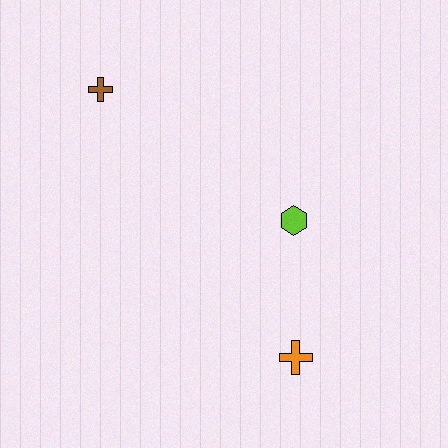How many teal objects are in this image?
There are no teal objects.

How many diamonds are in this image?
There are no diamonds.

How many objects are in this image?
There are 3 objects.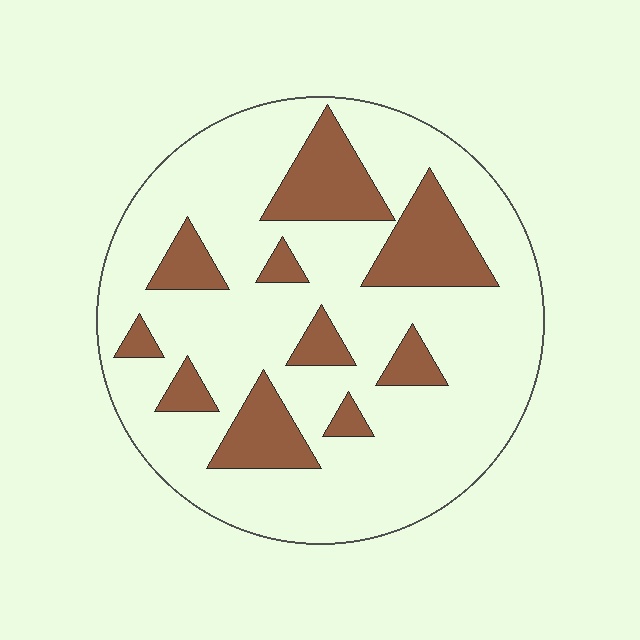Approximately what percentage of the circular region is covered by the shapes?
Approximately 25%.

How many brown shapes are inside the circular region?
10.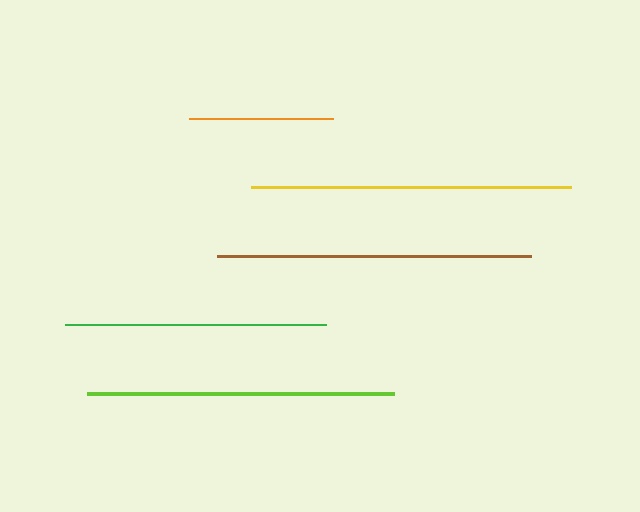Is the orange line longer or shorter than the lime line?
The lime line is longer than the orange line.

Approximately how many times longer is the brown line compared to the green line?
The brown line is approximately 1.2 times the length of the green line.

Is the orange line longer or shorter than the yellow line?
The yellow line is longer than the orange line.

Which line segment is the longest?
The yellow line is the longest at approximately 320 pixels.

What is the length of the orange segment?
The orange segment is approximately 144 pixels long.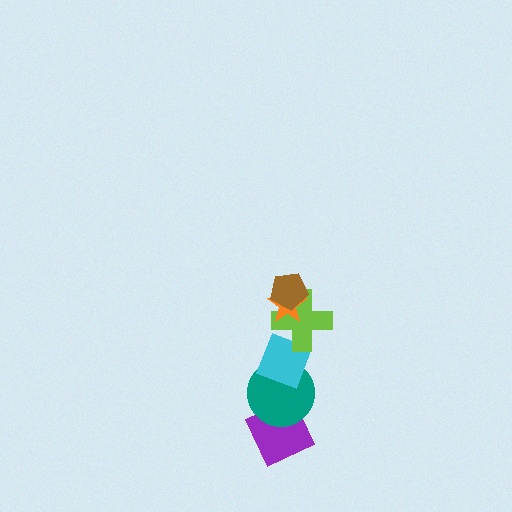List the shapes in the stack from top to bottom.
From top to bottom: the brown pentagon, the orange star, the lime cross, the cyan diamond, the teal circle, the purple diamond.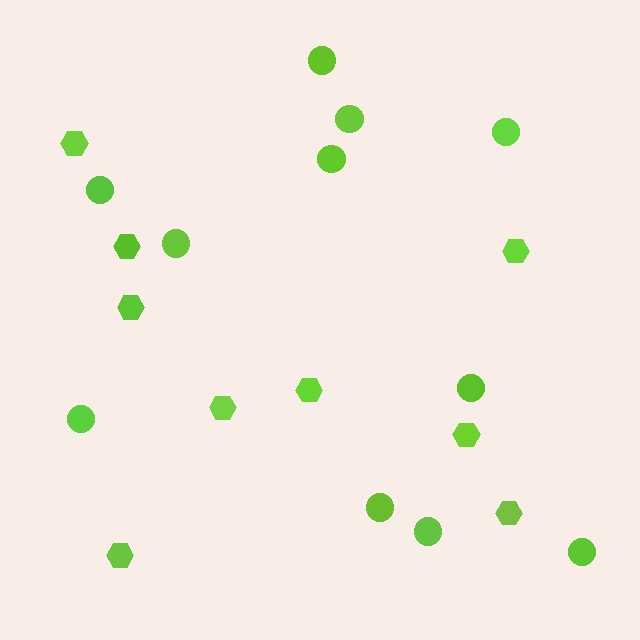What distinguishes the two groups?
There are 2 groups: one group of hexagons (9) and one group of circles (11).